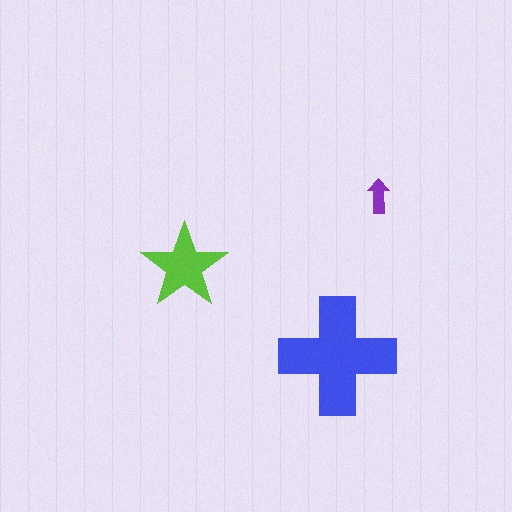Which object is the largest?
The blue cross.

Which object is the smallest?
The purple arrow.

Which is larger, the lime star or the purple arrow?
The lime star.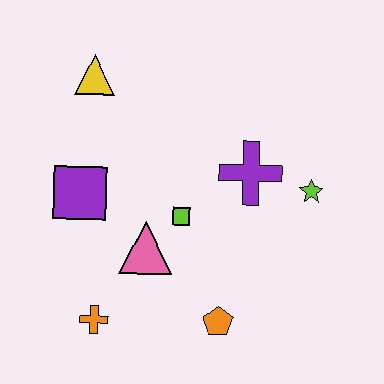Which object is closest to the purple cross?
The lime star is closest to the purple cross.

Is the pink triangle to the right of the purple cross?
No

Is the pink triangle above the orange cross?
Yes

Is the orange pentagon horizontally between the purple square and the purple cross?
Yes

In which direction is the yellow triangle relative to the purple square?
The yellow triangle is above the purple square.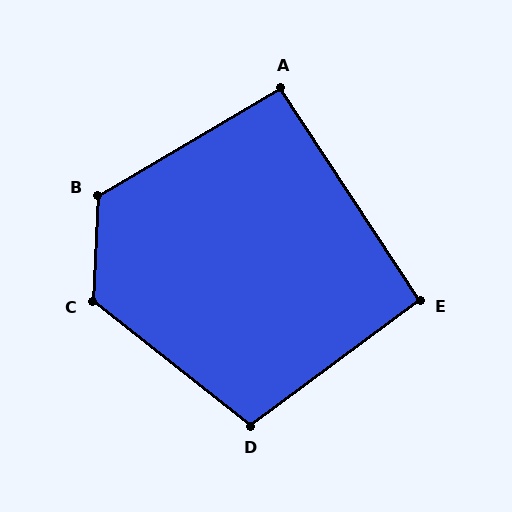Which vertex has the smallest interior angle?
A, at approximately 93 degrees.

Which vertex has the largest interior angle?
C, at approximately 125 degrees.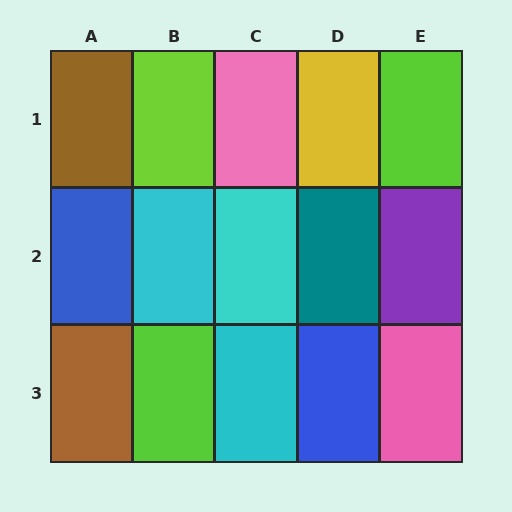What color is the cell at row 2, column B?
Cyan.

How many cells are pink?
2 cells are pink.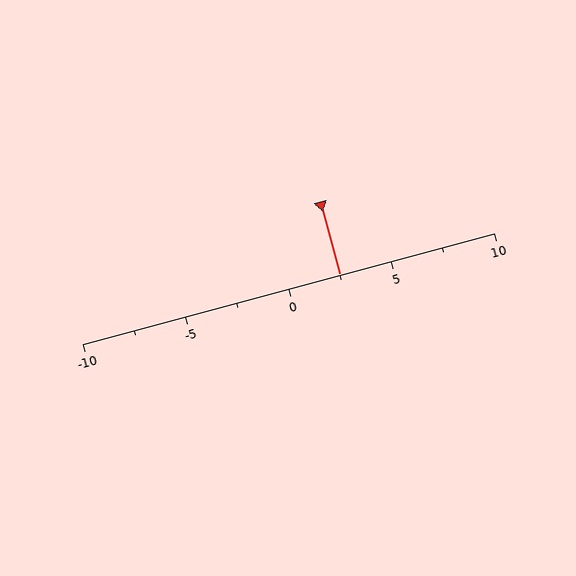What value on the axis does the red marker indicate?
The marker indicates approximately 2.5.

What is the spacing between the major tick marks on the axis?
The major ticks are spaced 5 apart.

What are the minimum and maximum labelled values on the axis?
The axis runs from -10 to 10.